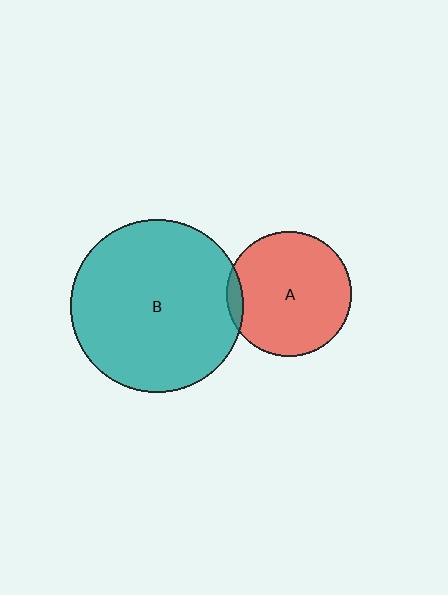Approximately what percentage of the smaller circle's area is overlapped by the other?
Approximately 5%.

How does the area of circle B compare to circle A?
Approximately 1.9 times.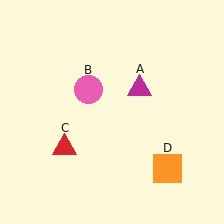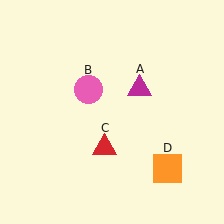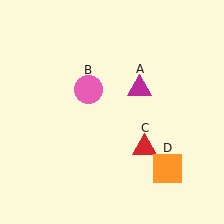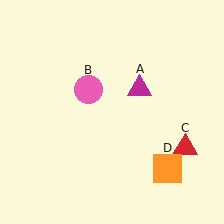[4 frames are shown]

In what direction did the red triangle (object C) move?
The red triangle (object C) moved right.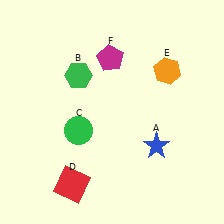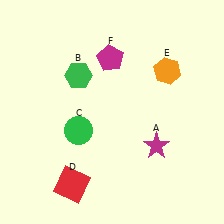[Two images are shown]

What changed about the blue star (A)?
In Image 1, A is blue. In Image 2, it changed to magenta.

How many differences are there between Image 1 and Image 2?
There is 1 difference between the two images.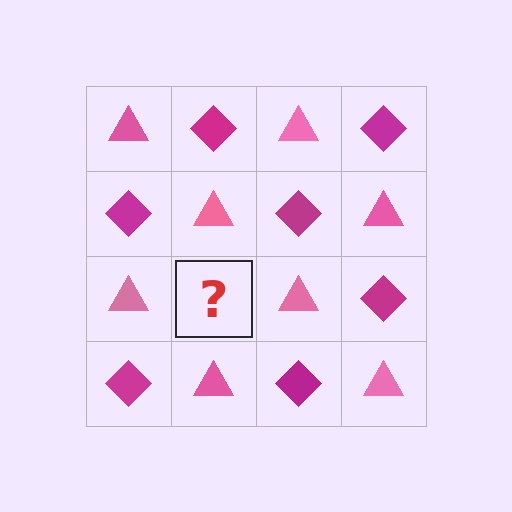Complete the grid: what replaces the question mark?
The question mark should be replaced with a magenta diamond.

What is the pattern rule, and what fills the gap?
The rule is that it alternates pink triangle and magenta diamond in a checkerboard pattern. The gap should be filled with a magenta diamond.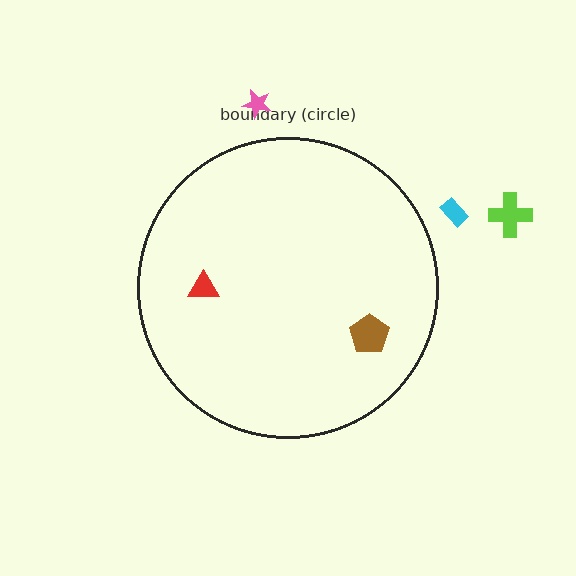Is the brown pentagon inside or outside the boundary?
Inside.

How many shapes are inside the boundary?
2 inside, 3 outside.